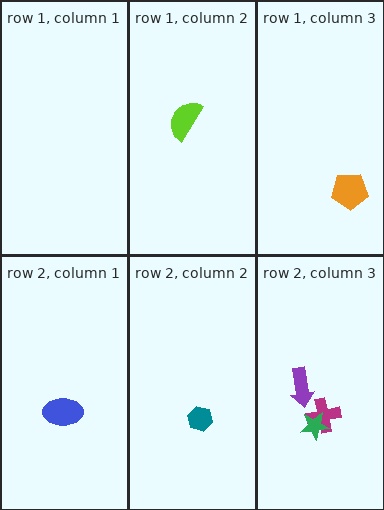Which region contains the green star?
The row 2, column 3 region.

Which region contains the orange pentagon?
The row 1, column 3 region.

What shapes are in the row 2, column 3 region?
The magenta cross, the green star, the purple arrow.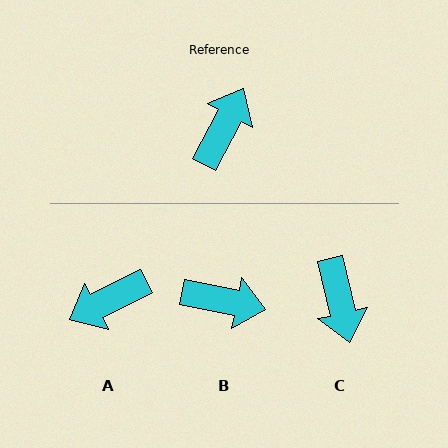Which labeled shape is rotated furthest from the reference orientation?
A, about 144 degrees away.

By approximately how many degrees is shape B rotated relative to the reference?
Approximately 74 degrees clockwise.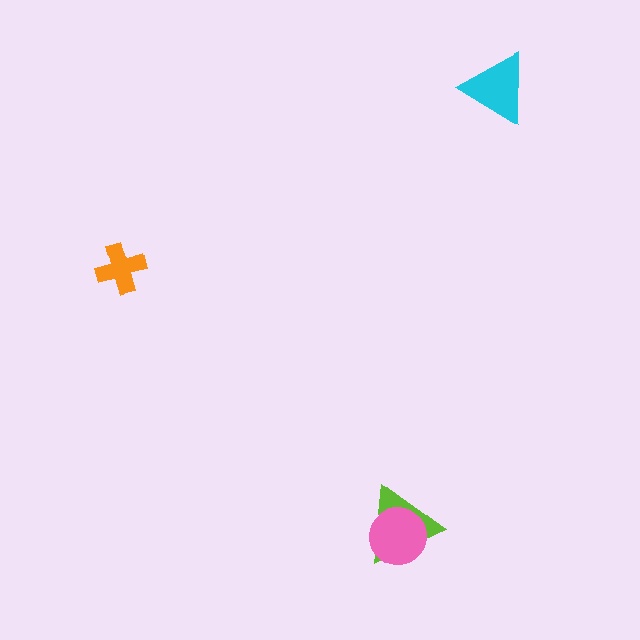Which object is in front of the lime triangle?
The pink circle is in front of the lime triangle.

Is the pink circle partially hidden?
No, no other shape covers it.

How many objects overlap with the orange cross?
0 objects overlap with the orange cross.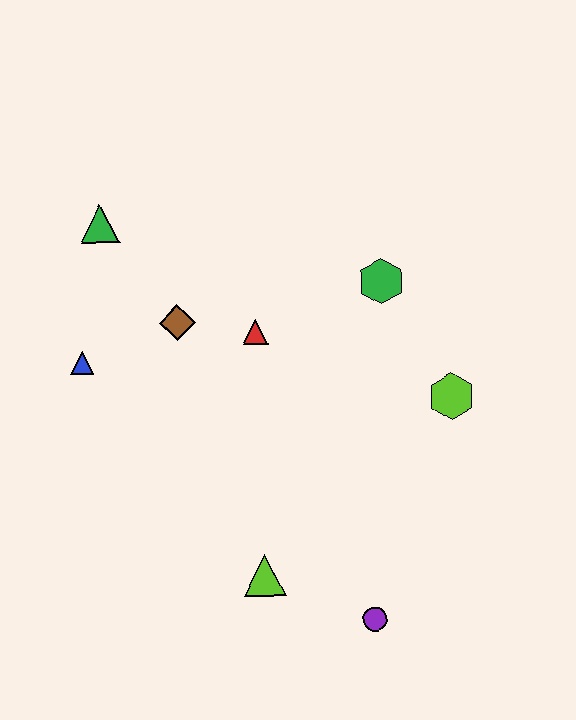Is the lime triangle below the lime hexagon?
Yes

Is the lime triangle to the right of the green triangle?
Yes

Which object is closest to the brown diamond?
The red triangle is closest to the brown diamond.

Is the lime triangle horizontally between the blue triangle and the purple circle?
Yes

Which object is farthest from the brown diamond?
The purple circle is farthest from the brown diamond.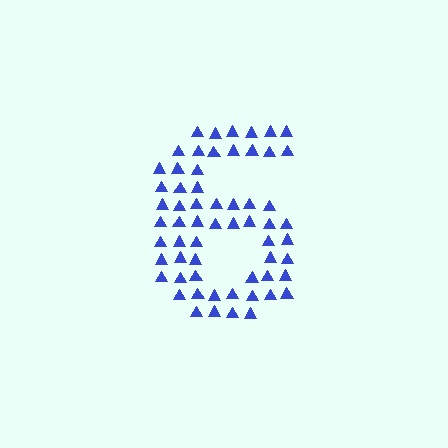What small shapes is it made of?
It is made of small triangles.